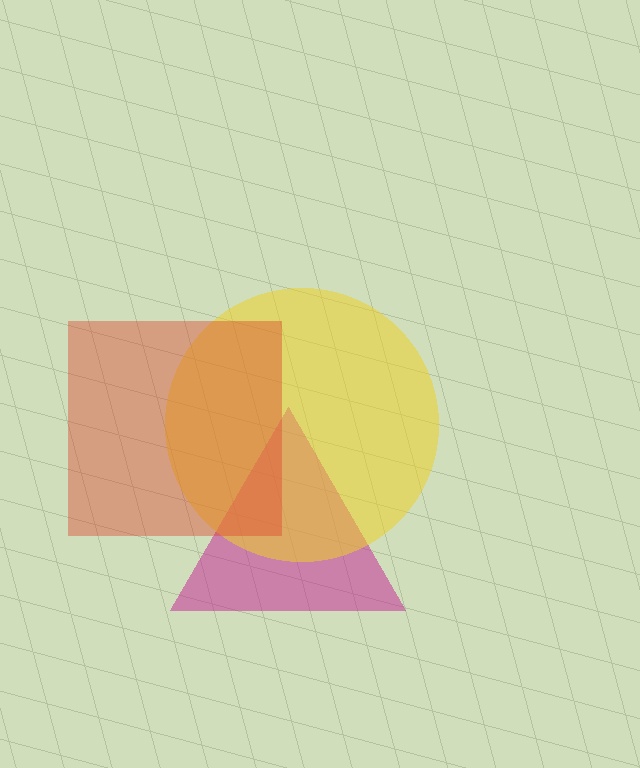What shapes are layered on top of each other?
The layered shapes are: a magenta triangle, a yellow circle, a red square.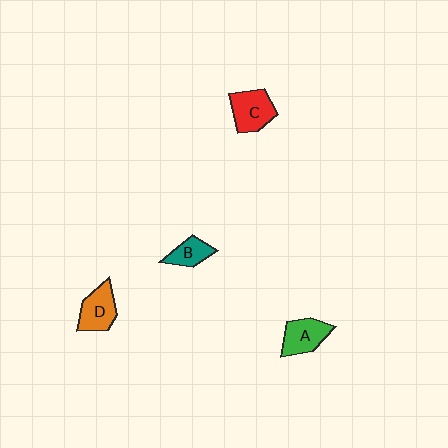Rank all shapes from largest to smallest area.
From largest to smallest: C (red), D (orange), A (green), B (teal).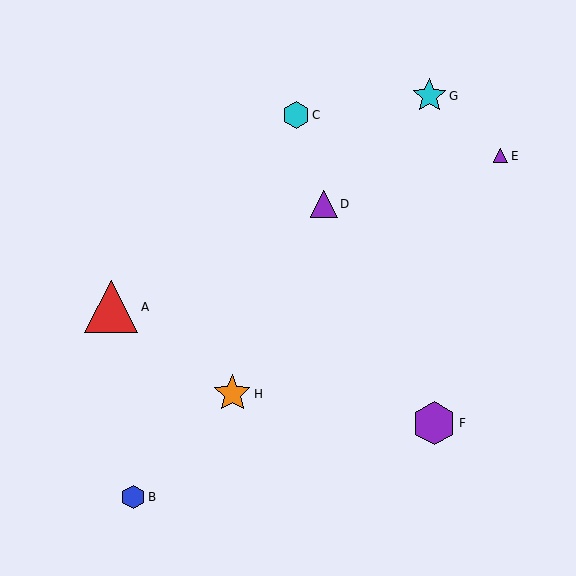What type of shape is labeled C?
Shape C is a cyan hexagon.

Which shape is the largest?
The red triangle (labeled A) is the largest.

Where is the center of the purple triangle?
The center of the purple triangle is at (501, 156).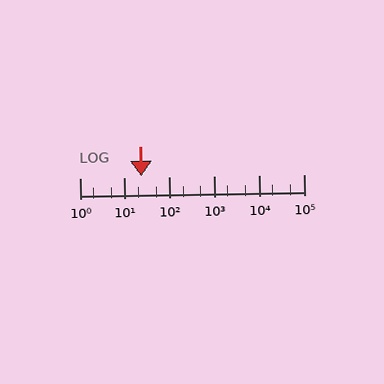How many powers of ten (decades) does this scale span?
The scale spans 5 decades, from 1 to 100000.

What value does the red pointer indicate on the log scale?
The pointer indicates approximately 23.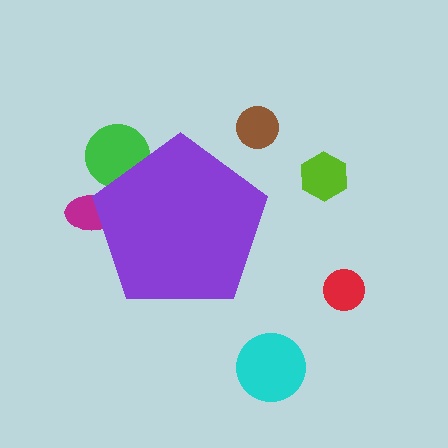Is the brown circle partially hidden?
No, the brown circle is fully visible.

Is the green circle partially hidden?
Yes, the green circle is partially hidden behind the purple pentagon.